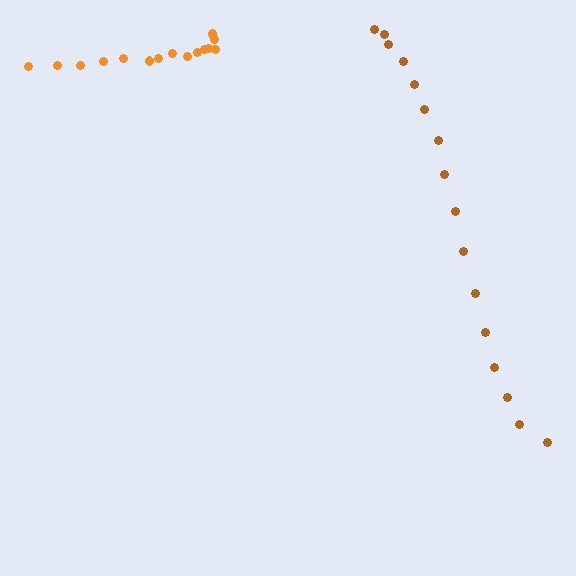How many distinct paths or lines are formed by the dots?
There are 2 distinct paths.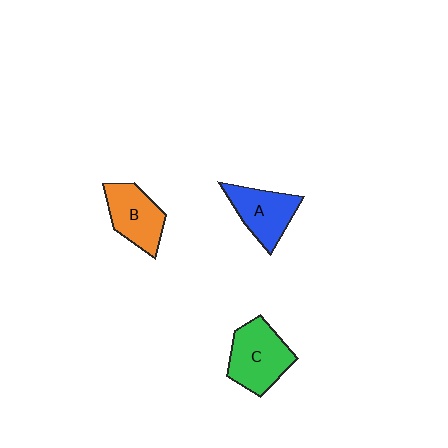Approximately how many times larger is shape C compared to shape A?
Approximately 1.2 times.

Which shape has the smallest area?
Shape B (orange).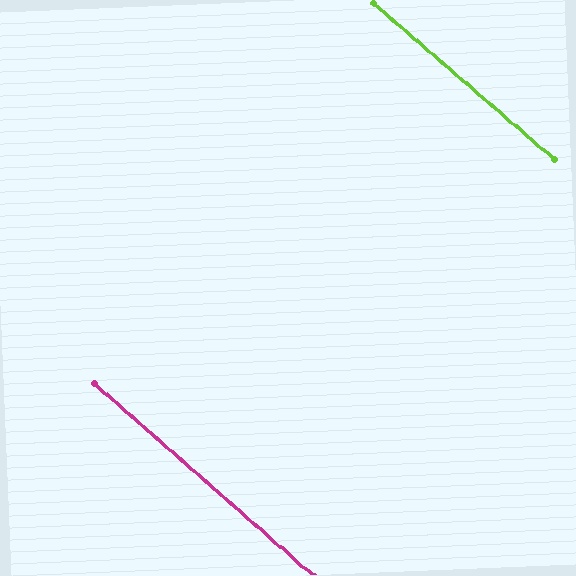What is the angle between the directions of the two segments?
Approximately 0 degrees.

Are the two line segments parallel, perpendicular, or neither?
Parallel — their directions differ by only 0.5°.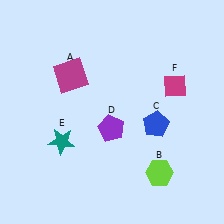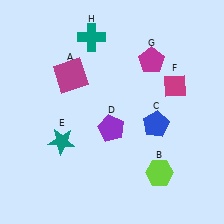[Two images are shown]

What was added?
A magenta pentagon (G), a teal cross (H) were added in Image 2.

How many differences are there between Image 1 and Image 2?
There are 2 differences between the two images.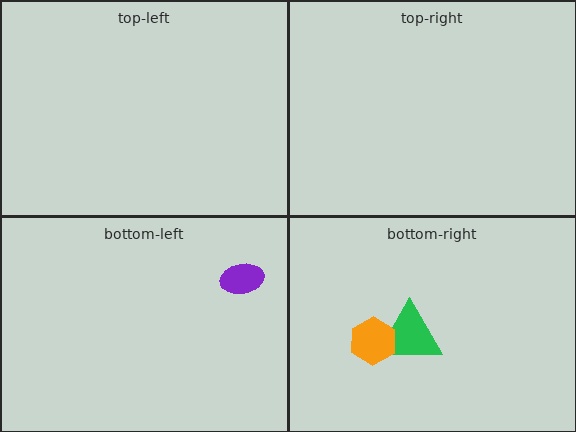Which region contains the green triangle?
The bottom-right region.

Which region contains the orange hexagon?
The bottom-right region.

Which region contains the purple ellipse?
The bottom-left region.